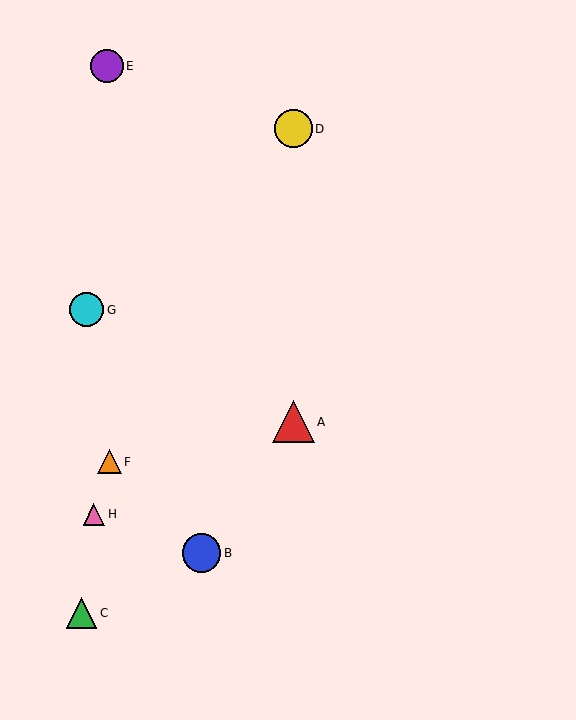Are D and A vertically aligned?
Yes, both are at x≈293.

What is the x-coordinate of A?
Object A is at x≈293.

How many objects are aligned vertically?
2 objects (A, D) are aligned vertically.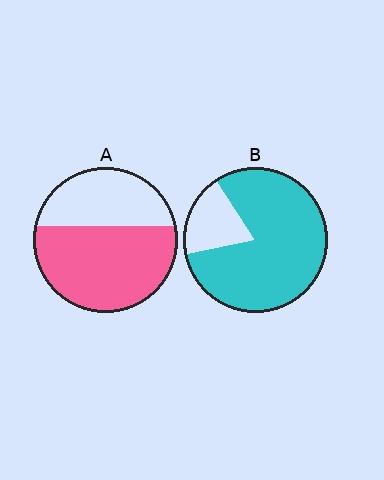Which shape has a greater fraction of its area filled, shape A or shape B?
Shape B.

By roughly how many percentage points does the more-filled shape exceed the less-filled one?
By roughly 20 percentage points (B over A).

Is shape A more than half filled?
Yes.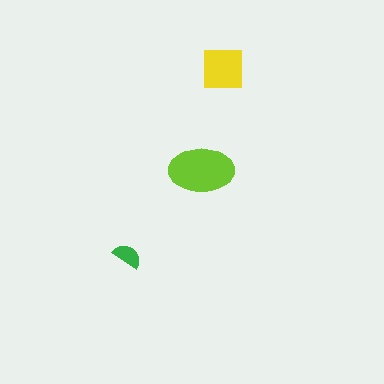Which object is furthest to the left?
The green semicircle is leftmost.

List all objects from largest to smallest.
The lime ellipse, the yellow square, the green semicircle.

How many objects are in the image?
There are 3 objects in the image.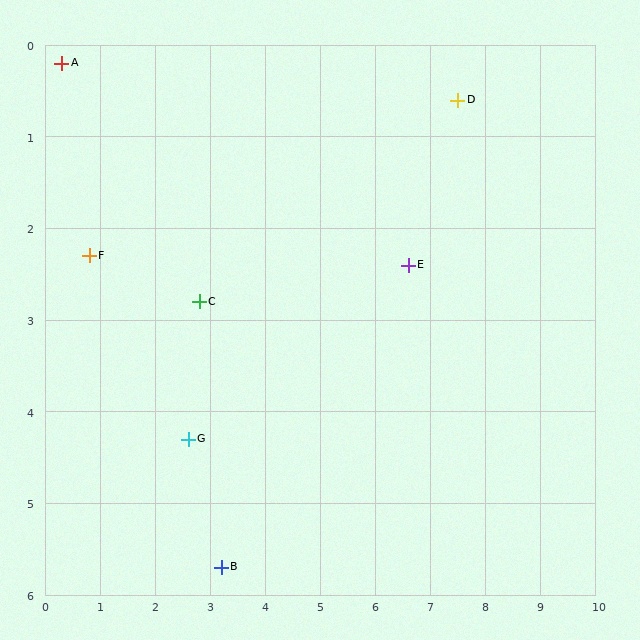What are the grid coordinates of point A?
Point A is at approximately (0.3, 0.2).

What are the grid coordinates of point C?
Point C is at approximately (2.8, 2.8).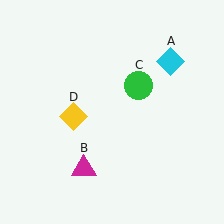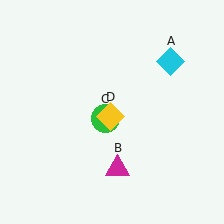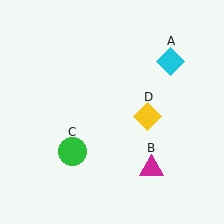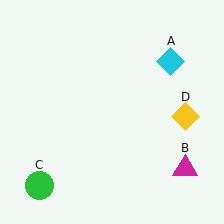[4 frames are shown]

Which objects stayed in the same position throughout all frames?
Cyan diamond (object A) remained stationary.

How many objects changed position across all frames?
3 objects changed position: magenta triangle (object B), green circle (object C), yellow diamond (object D).